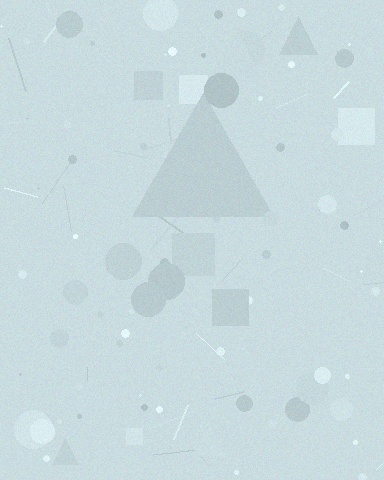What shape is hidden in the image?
A triangle is hidden in the image.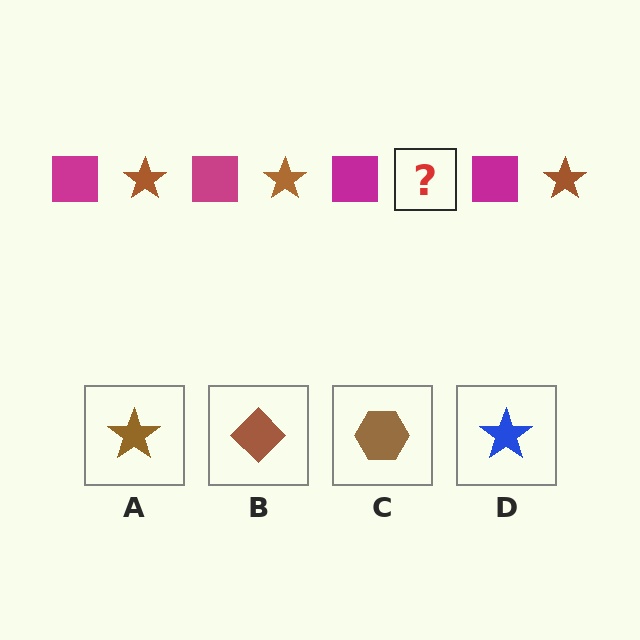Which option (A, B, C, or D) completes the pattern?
A.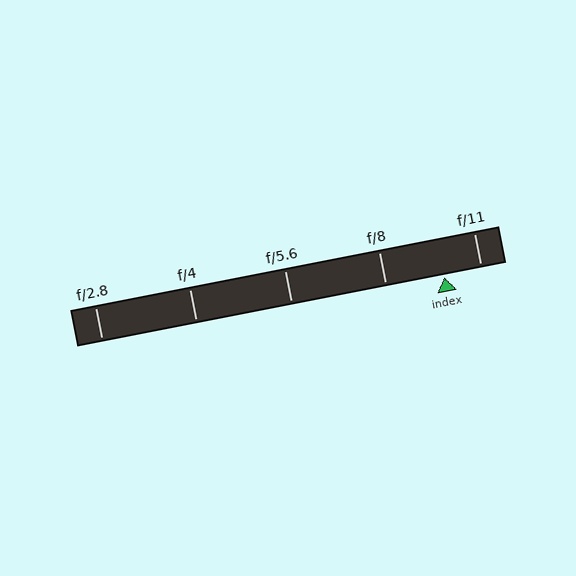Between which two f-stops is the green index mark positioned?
The index mark is between f/8 and f/11.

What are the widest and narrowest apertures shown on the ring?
The widest aperture shown is f/2.8 and the narrowest is f/11.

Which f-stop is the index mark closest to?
The index mark is closest to f/11.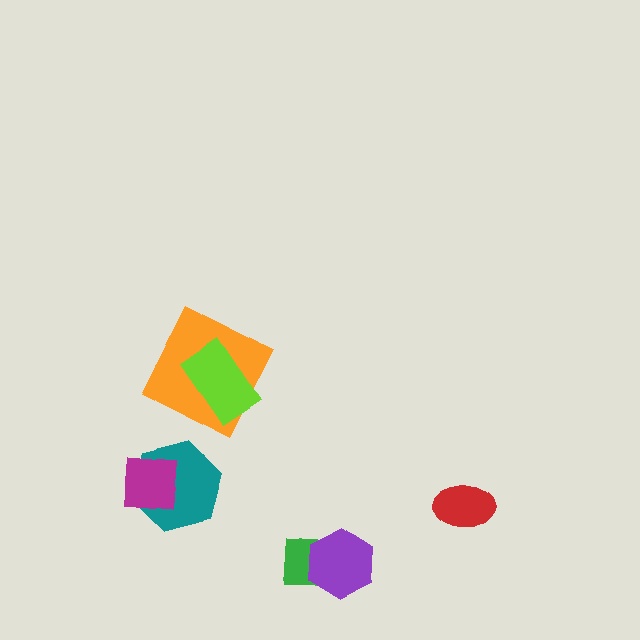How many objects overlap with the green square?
1 object overlaps with the green square.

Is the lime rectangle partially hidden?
No, no other shape covers it.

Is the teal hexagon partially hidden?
Yes, it is partially covered by another shape.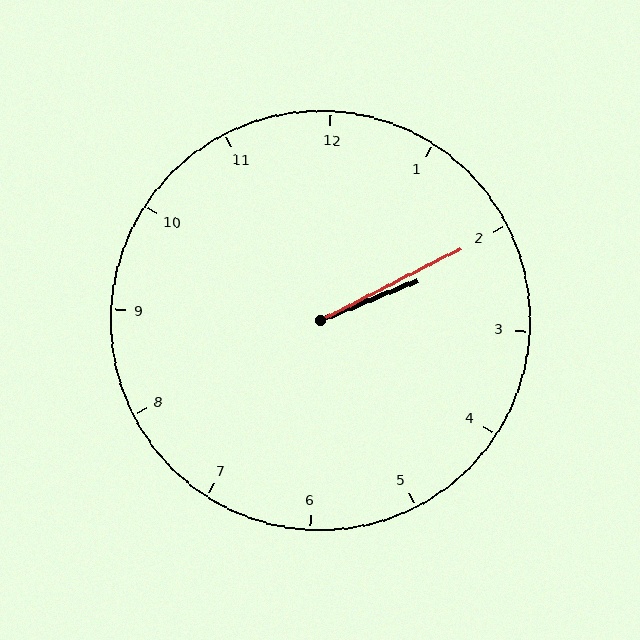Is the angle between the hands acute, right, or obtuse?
It is acute.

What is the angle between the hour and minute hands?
Approximately 5 degrees.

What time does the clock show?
2:10.